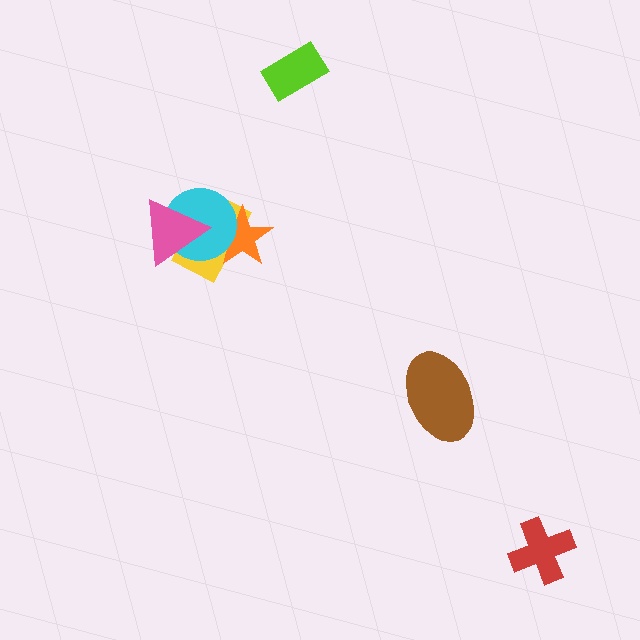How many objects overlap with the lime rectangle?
0 objects overlap with the lime rectangle.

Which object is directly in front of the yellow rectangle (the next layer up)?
The orange star is directly in front of the yellow rectangle.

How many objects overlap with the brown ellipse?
0 objects overlap with the brown ellipse.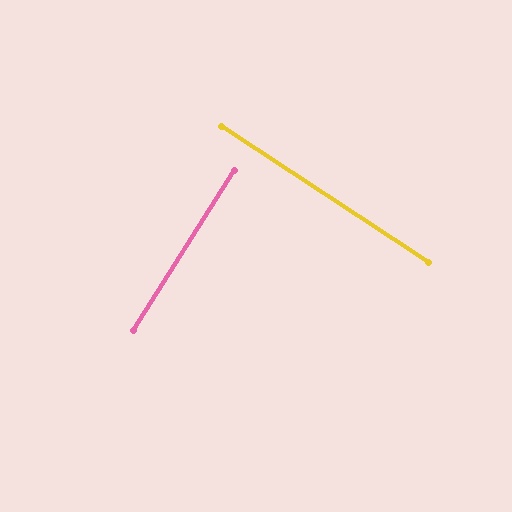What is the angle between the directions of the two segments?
Approximately 89 degrees.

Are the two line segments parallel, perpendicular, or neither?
Perpendicular — they meet at approximately 89°.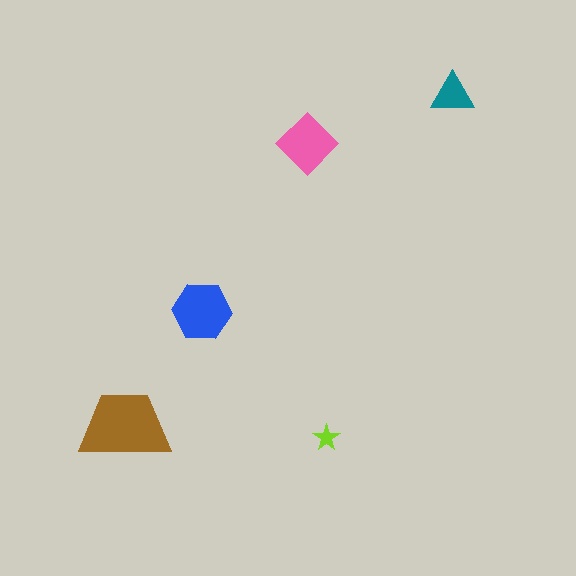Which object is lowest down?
The lime star is bottommost.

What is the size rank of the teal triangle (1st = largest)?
4th.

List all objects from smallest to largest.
The lime star, the teal triangle, the pink diamond, the blue hexagon, the brown trapezoid.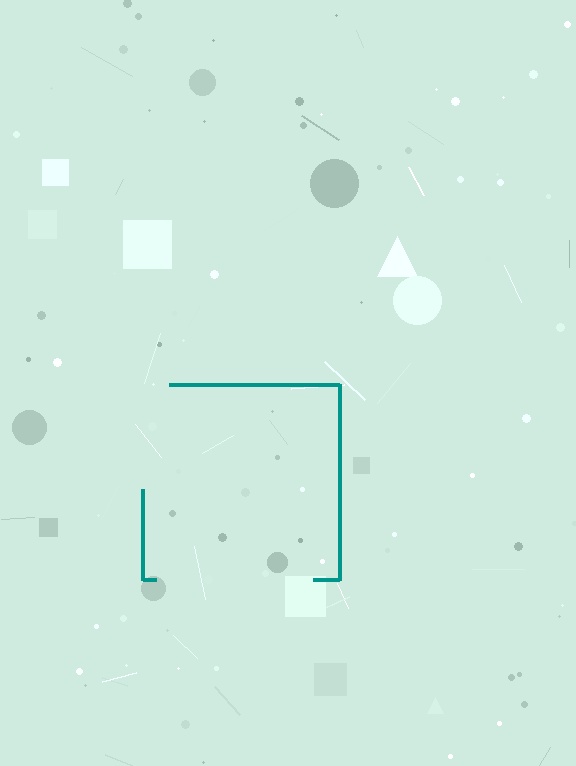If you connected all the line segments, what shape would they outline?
They would outline a square.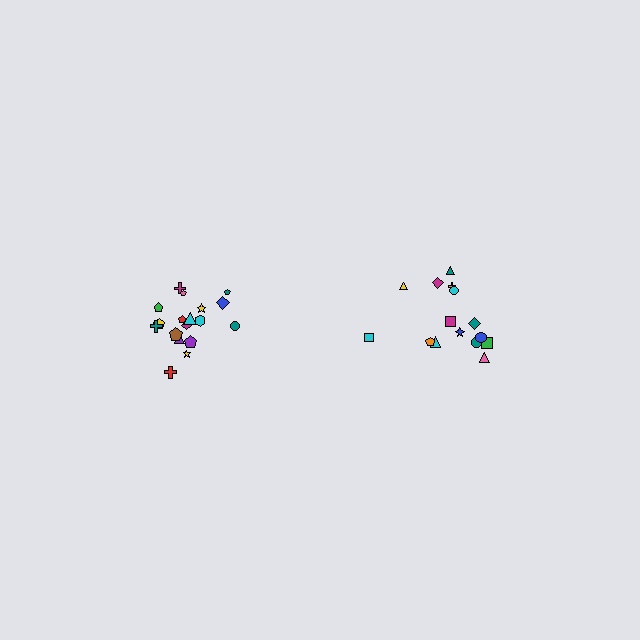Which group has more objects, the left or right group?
The left group.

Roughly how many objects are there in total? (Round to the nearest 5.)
Roughly 35 objects in total.